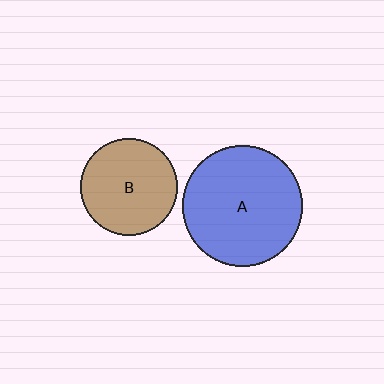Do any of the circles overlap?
No, none of the circles overlap.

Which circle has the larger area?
Circle A (blue).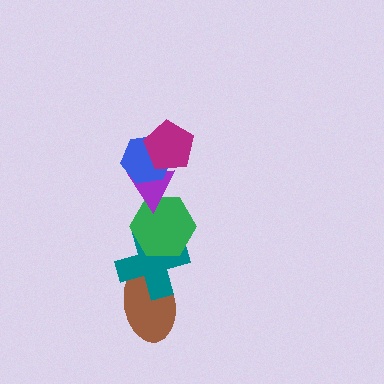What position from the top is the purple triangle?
The purple triangle is 3rd from the top.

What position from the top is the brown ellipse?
The brown ellipse is 6th from the top.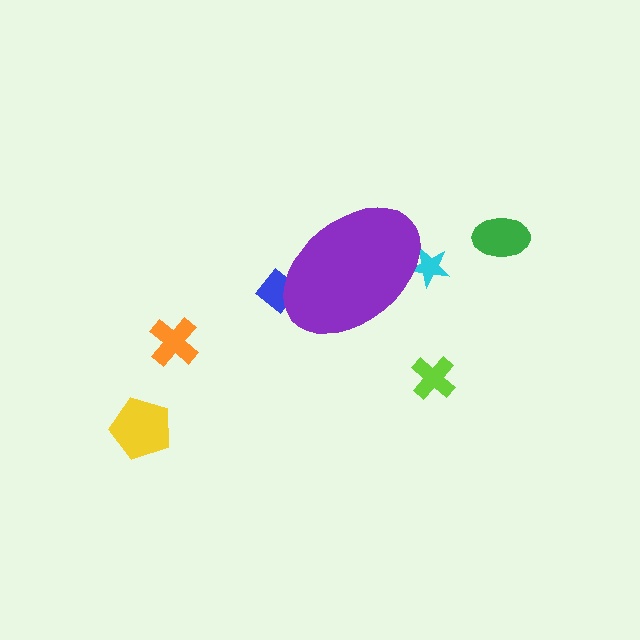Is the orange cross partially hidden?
No, the orange cross is fully visible.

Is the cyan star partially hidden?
Yes, the cyan star is partially hidden behind the purple ellipse.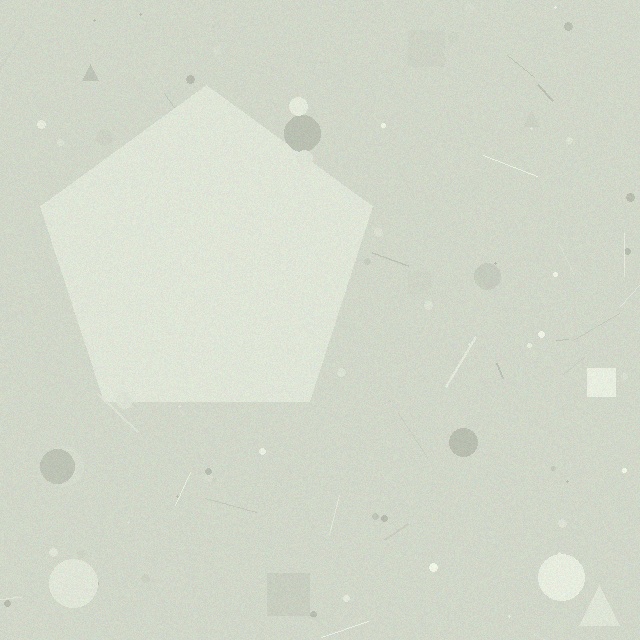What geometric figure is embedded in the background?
A pentagon is embedded in the background.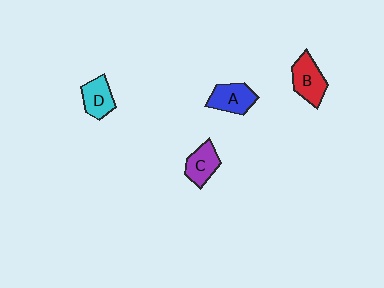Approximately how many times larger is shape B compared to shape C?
Approximately 1.2 times.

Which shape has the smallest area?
Shape D (cyan).